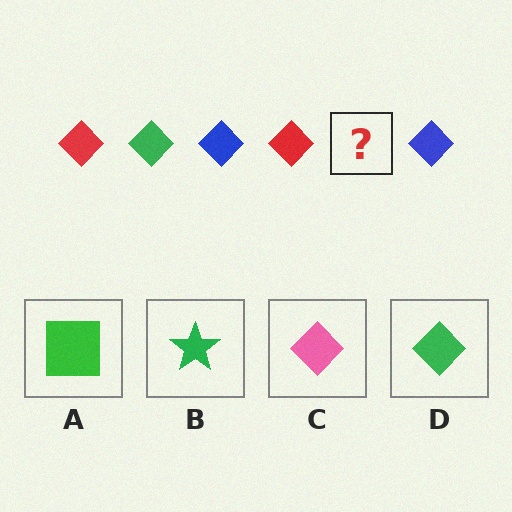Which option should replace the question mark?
Option D.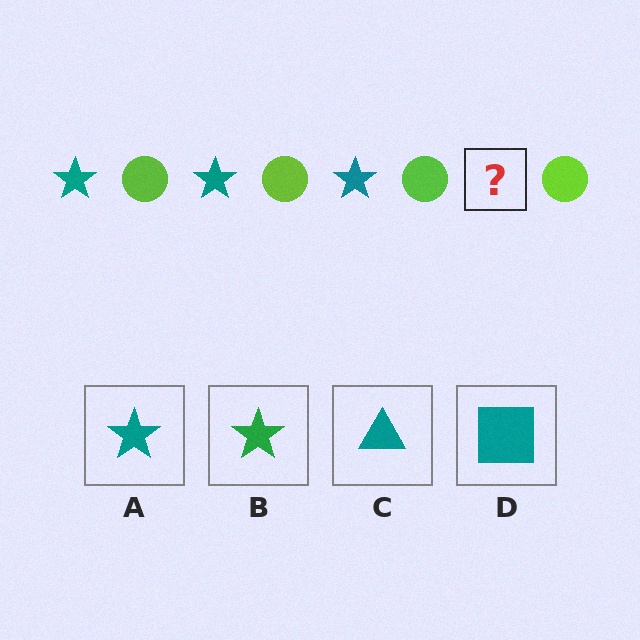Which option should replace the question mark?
Option A.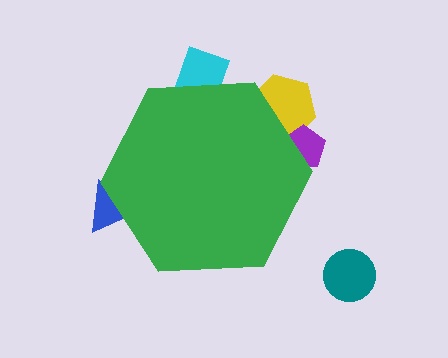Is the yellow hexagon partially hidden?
Yes, the yellow hexagon is partially hidden behind the green hexagon.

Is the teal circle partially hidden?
No, the teal circle is fully visible.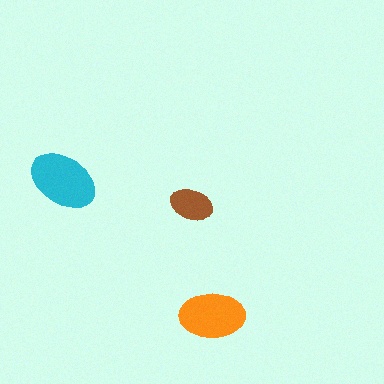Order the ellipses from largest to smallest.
the cyan one, the orange one, the brown one.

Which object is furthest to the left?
The cyan ellipse is leftmost.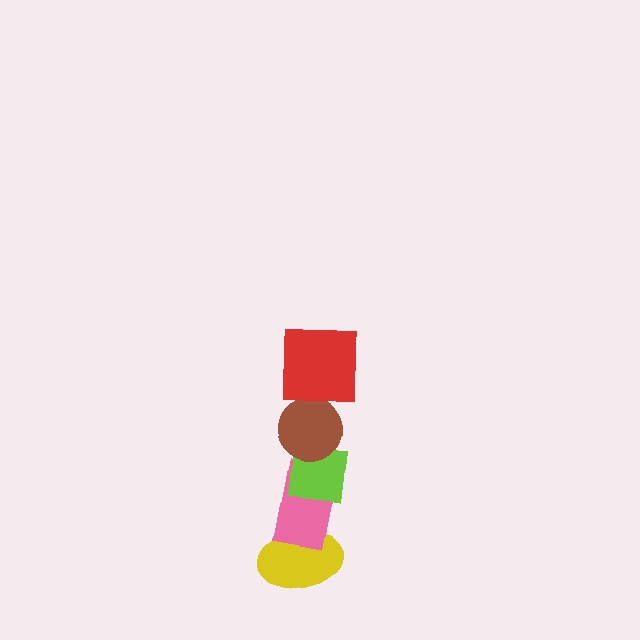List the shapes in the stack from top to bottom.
From top to bottom: the red square, the brown circle, the lime square, the pink rectangle, the yellow ellipse.